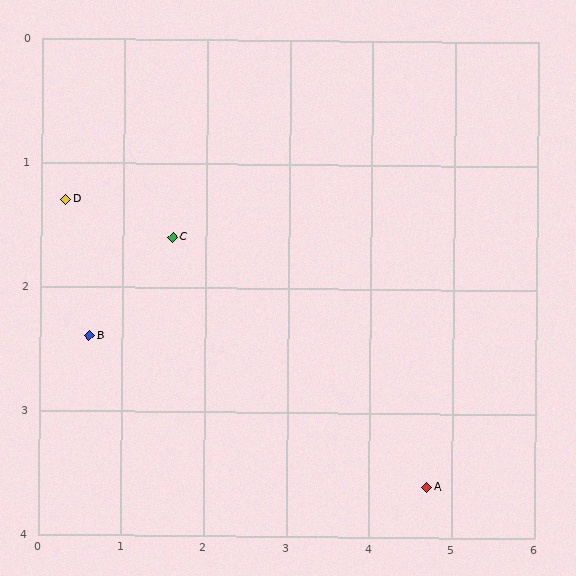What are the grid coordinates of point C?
Point C is at approximately (1.6, 1.6).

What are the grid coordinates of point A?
Point A is at approximately (4.7, 3.6).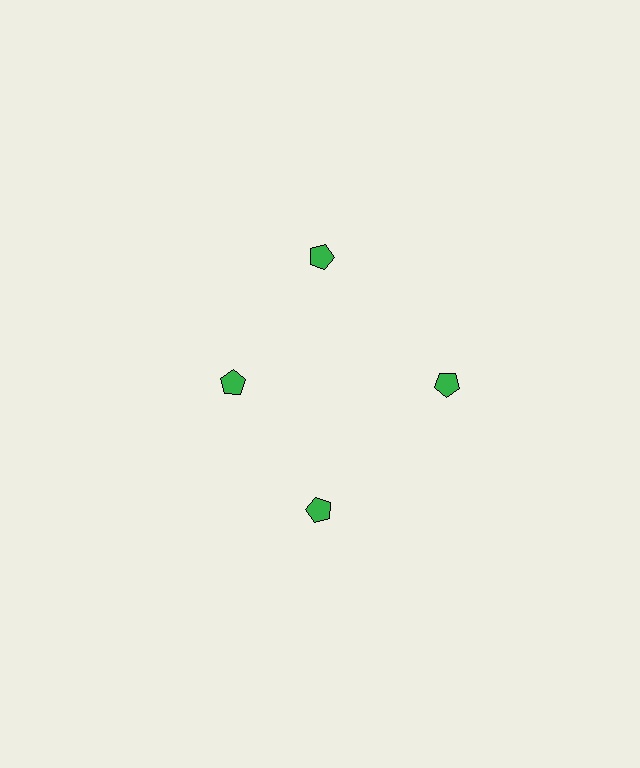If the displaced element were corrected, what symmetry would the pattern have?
It would have 4-fold rotational symmetry — the pattern would map onto itself every 90 degrees.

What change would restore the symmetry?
The symmetry would be restored by moving it outward, back onto the ring so that all 4 pentagons sit at equal angles and equal distance from the center.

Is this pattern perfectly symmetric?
No. The 4 green pentagons are arranged in a ring, but one element near the 9 o'clock position is pulled inward toward the center, breaking the 4-fold rotational symmetry.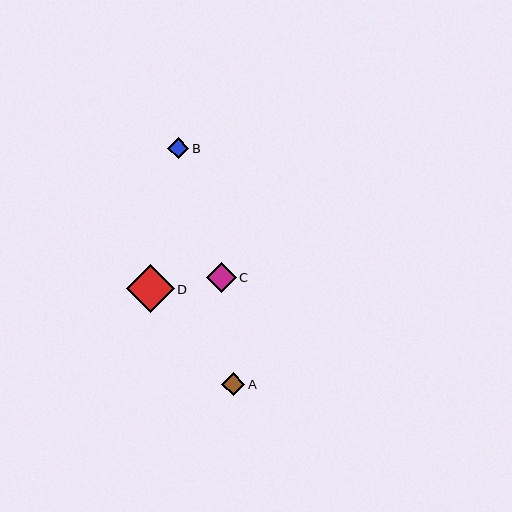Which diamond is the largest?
Diamond D is the largest with a size of approximately 48 pixels.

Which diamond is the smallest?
Diamond B is the smallest with a size of approximately 21 pixels.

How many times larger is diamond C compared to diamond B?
Diamond C is approximately 1.4 times the size of diamond B.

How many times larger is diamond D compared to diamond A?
Diamond D is approximately 2.0 times the size of diamond A.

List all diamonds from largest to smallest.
From largest to smallest: D, C, A, B.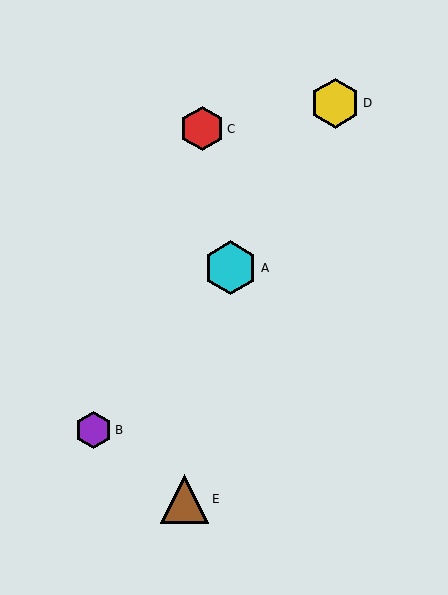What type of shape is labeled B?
Shape B is a purple hexagon.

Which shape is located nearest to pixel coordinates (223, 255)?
The cyan hexagon (labeled A) at (231, 268) is nearest to that location.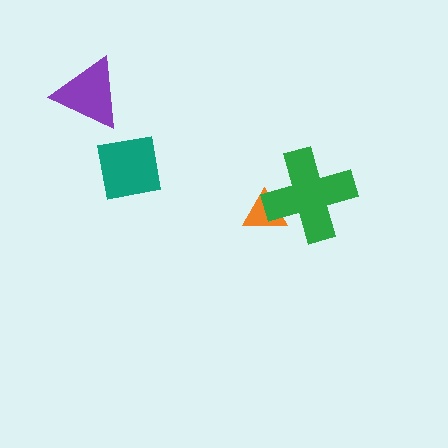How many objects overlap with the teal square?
0 objects overlap with the teal square.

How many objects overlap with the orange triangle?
1 object overlaps with the orange triangle.